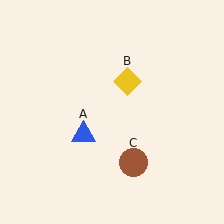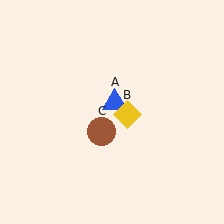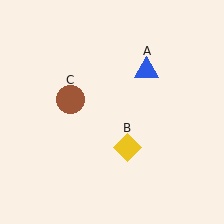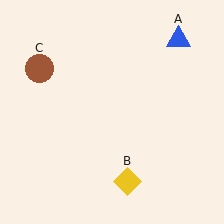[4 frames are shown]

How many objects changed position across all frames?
3 objects changed position: blue triangle (object A), yellow diamond (object B), brown circle (object C).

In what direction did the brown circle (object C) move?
The brown circle (object C) moved up and to the left.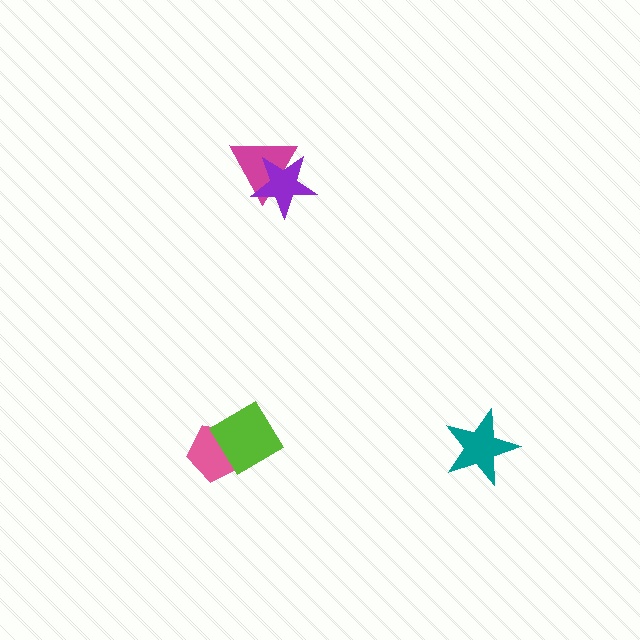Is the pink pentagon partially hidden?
Yes, it is partially covered by another shape.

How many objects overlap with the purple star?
1 object overlaps with the purple star.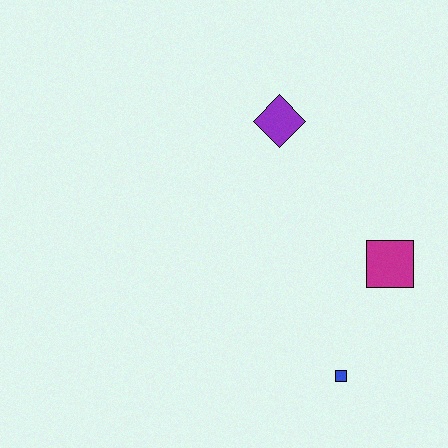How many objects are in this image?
There are 3 objects.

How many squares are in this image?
There are 2 squares.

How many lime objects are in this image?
There are no lime objects.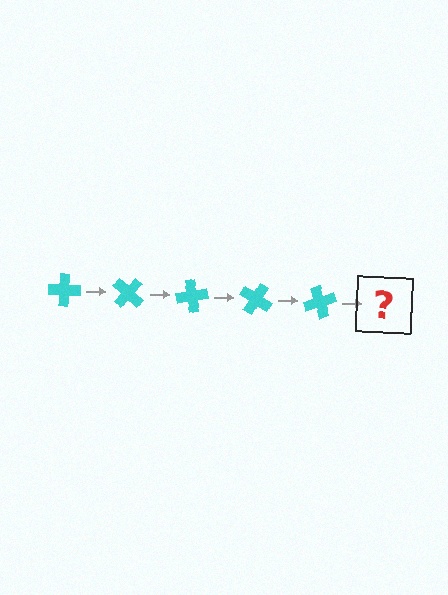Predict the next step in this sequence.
The next step is a cyan cross rotated 200 degrees.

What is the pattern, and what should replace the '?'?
The pattern is that the cross rotates 40 degrees each step. The '?' should be a cyan cross rotated 200 degrees.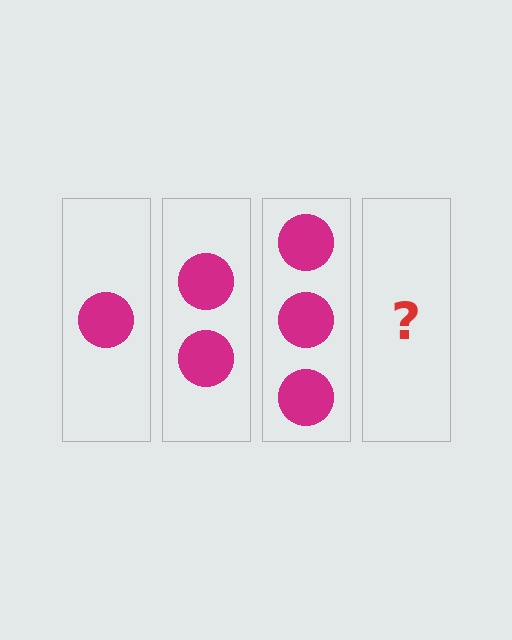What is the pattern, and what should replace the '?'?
The pattern is that each step adds one more circle. The '?' should be 4 circles.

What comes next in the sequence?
The next element should be 4 circles.